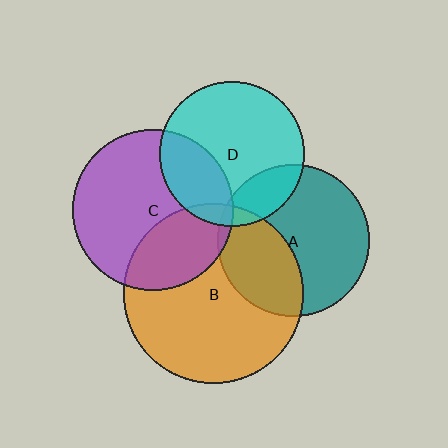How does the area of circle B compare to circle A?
Approximately 1.4 times.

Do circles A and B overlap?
Yes.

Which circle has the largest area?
Circle B (orange).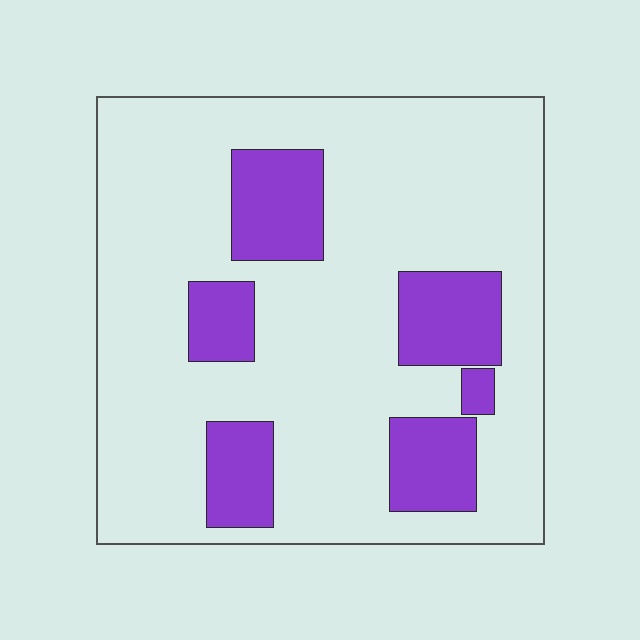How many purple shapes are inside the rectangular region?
6.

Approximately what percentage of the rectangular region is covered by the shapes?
Approximately 20%.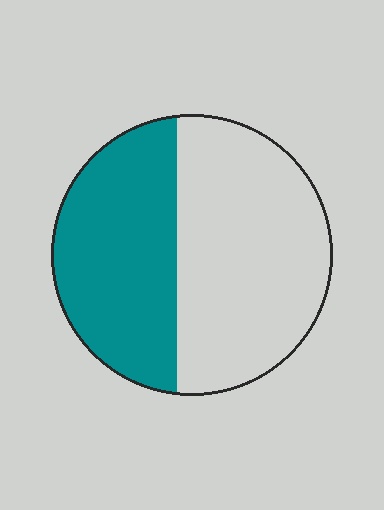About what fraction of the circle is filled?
About two fifths (2/5).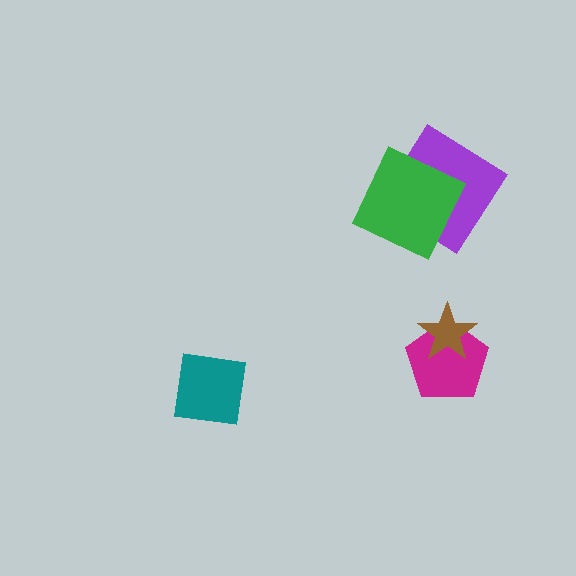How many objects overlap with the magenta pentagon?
1 object overlaps with the magenta pentagon.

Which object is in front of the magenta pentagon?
The brown star is in front of the magenta pentagon.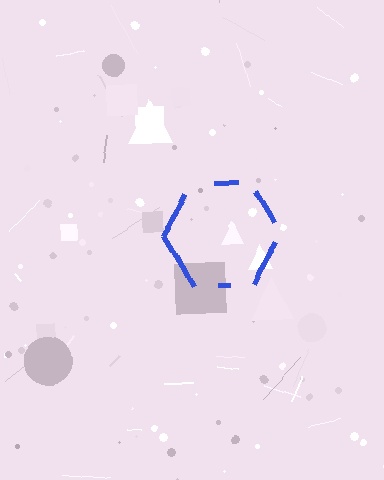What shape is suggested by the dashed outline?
The dashed outline suggests a hexagon.